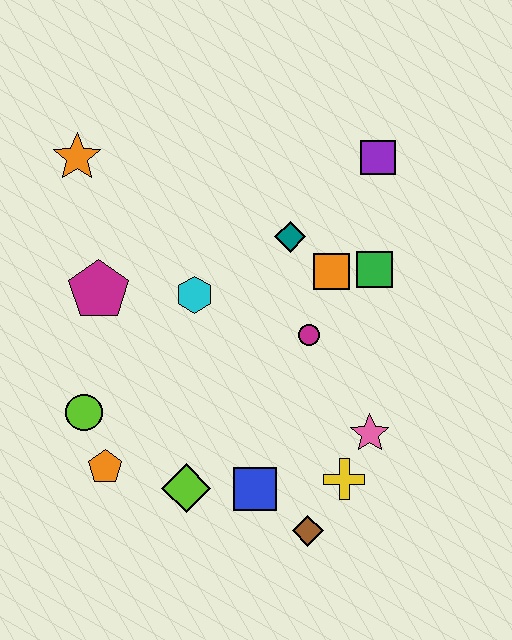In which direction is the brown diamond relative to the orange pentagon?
The brown diamond is to the right of the orange pentagon.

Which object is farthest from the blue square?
The orange star is farthest from the blue square.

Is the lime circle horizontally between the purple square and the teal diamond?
No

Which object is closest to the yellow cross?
The pink star is closest to the yellow cross.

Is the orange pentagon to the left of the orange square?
Yes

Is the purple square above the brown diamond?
Yes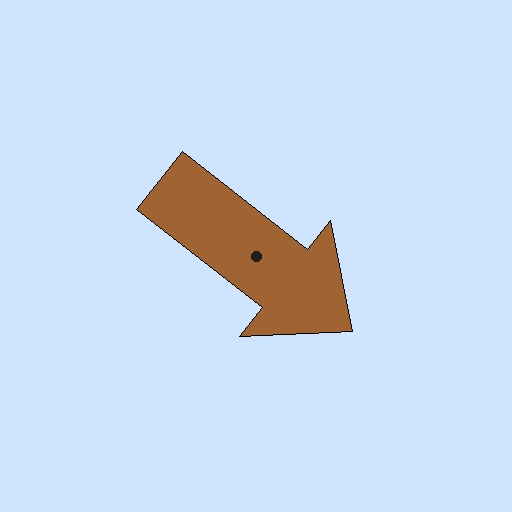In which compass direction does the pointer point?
Southeast.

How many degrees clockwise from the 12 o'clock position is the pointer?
Approximately 128 degrees.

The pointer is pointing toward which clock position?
Roughly 4 o'clock.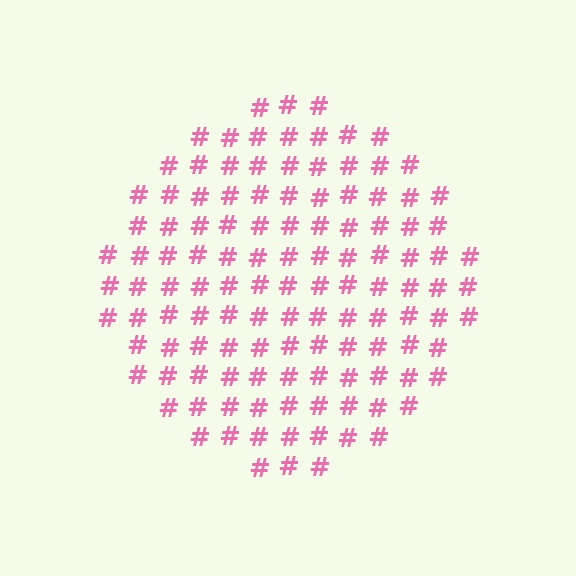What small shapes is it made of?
It is made of small hash symbols.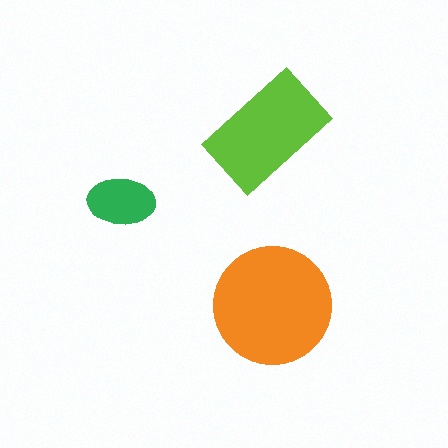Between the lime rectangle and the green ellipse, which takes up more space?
The lime rectangle.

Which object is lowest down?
The orange circle is bottommost.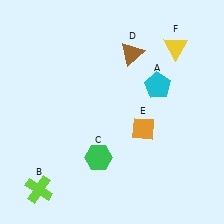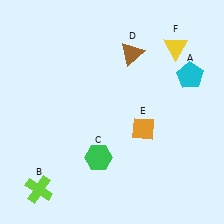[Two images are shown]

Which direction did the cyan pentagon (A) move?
The cyan pentagon (A) moved right.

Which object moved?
The cyan pentagon (A) moved right.